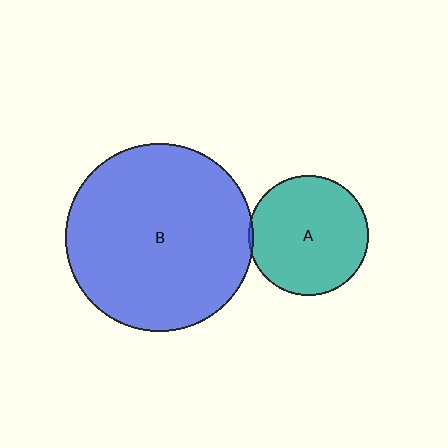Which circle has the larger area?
Circle B (blue).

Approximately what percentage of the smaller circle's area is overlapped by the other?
Approximately 5%.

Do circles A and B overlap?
Yes.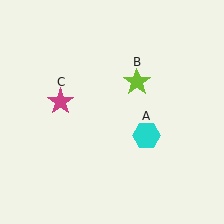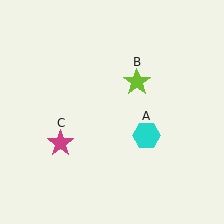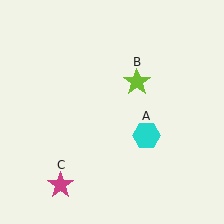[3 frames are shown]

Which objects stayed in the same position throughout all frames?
Cyan hexagon (object A) and lime star (object B) remained stationary.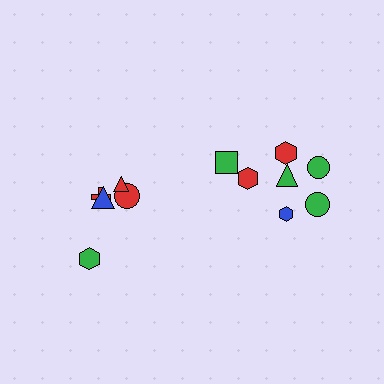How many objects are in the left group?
There are 5 objects.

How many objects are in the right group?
There are 7 objects.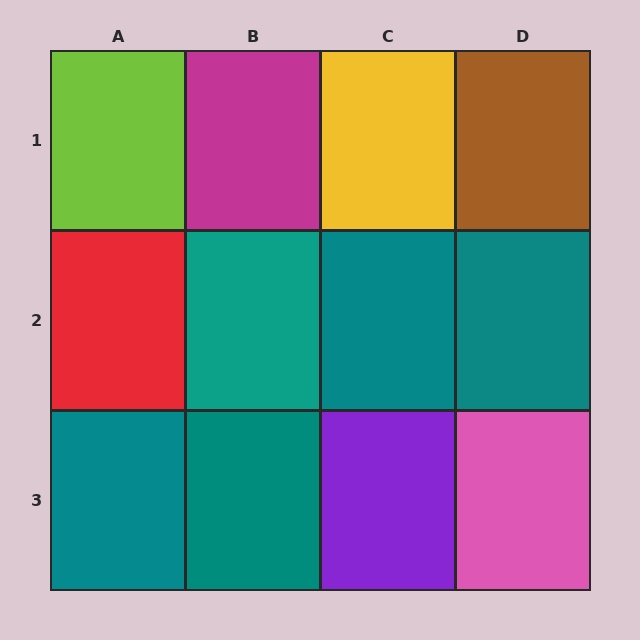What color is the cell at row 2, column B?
Teal.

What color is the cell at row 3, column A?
Teal.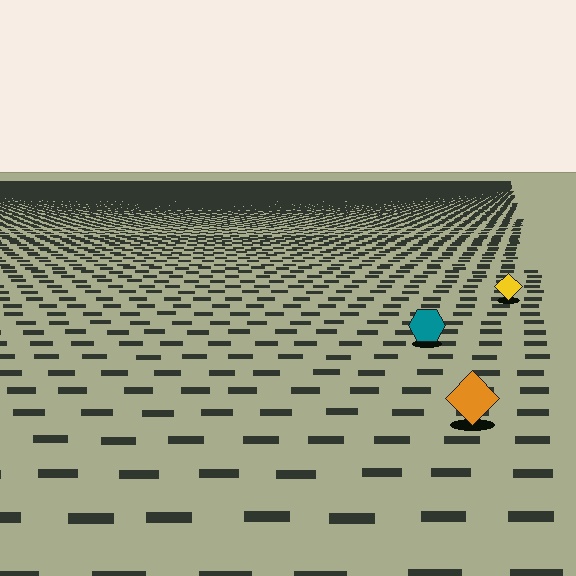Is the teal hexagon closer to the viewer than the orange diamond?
No. The orange diamond is closer — you can tell from the texture gradient: the ground texture is coarser near it.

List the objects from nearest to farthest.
From nearest to farthest: the orange diamond, the teal hexagon, the yellow diamond.